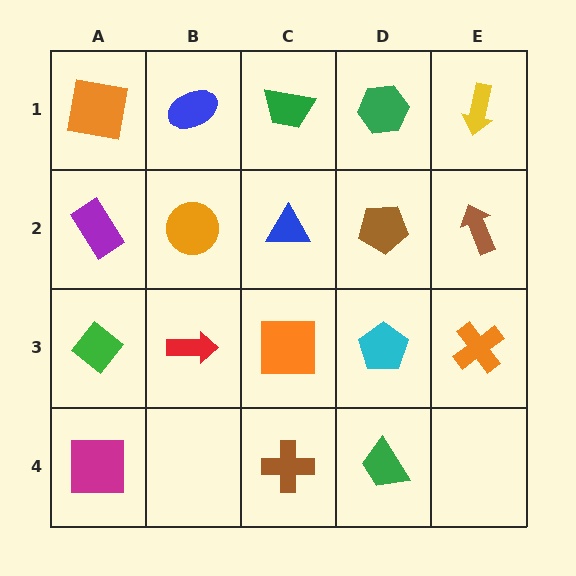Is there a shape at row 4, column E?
No, that cell is empty.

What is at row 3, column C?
An orange square.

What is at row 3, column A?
A green diamond.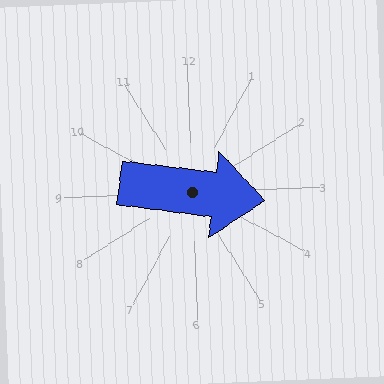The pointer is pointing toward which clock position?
Roughly 3 o'clock.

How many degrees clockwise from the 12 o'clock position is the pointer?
Approximately 99 degrees.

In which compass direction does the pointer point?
East.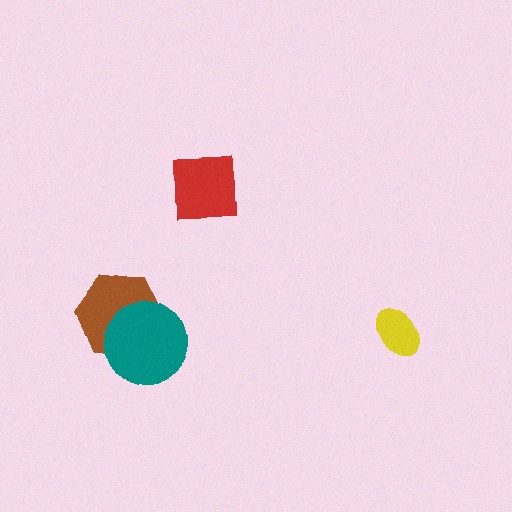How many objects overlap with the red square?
0 objects overlap with the red square.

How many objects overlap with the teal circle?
1 object overlaps with the teal circle.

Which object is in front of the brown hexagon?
The teal circle is in front of the brown hexagon.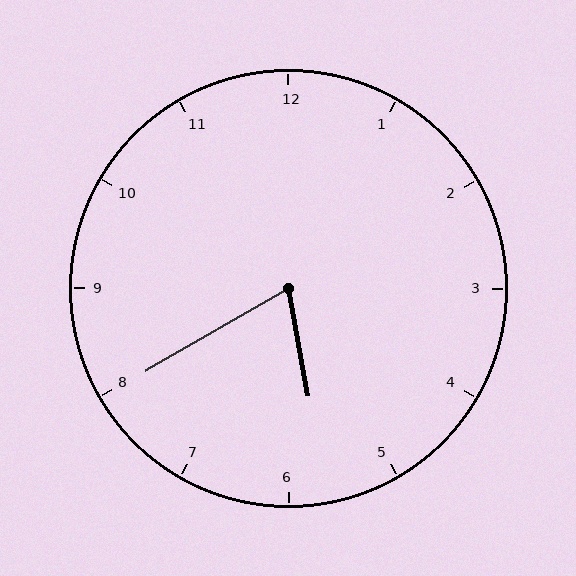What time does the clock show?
5:40.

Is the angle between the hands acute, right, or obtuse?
It is acute.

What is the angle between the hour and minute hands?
Approximately 70 degrees.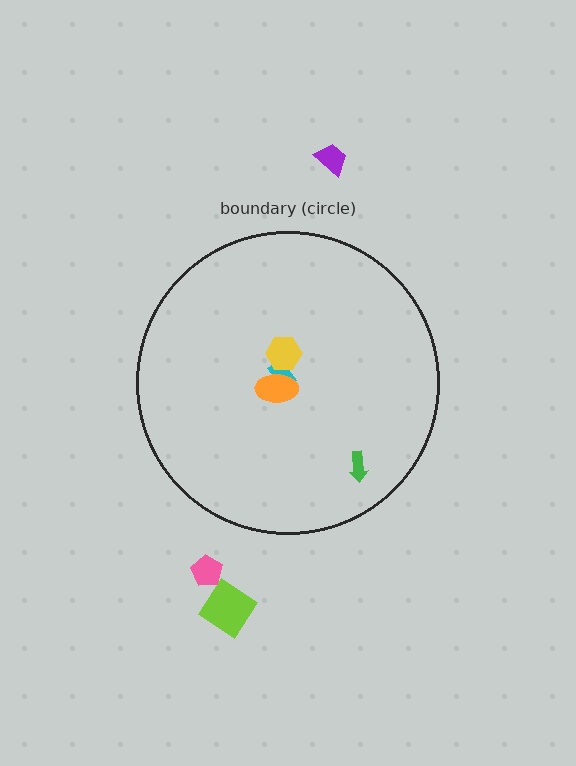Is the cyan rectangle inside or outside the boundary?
Inside.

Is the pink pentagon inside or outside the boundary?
Outside.